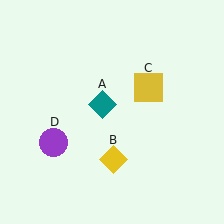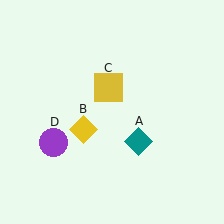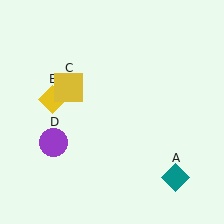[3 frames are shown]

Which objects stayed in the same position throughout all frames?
Purple circle (object D) remained stationary.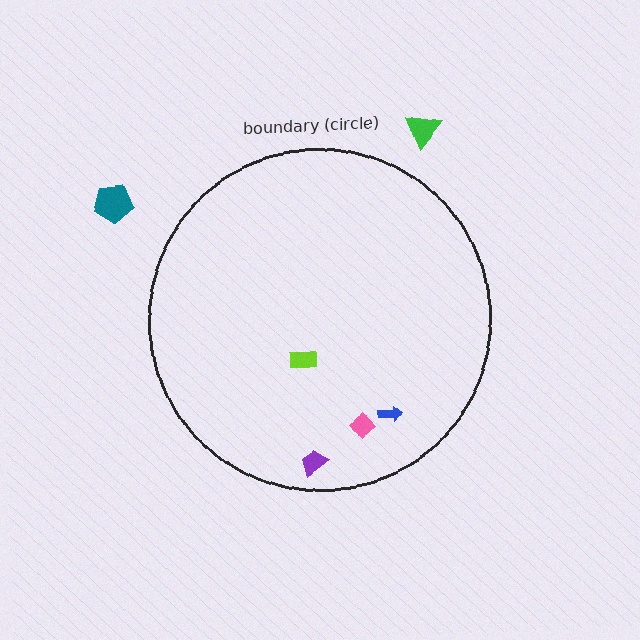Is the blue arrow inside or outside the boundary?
Inside.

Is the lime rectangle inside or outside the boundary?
Inside.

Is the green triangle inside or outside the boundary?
Outside.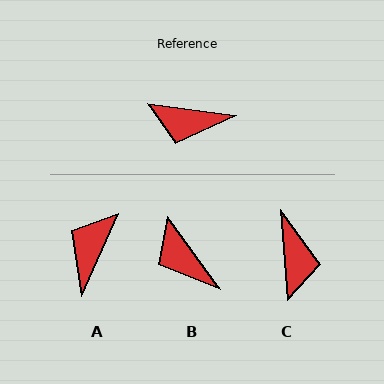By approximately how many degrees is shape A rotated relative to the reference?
Approximately 106 degrees clockwise.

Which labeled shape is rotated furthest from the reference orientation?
A, about 106 degrees away.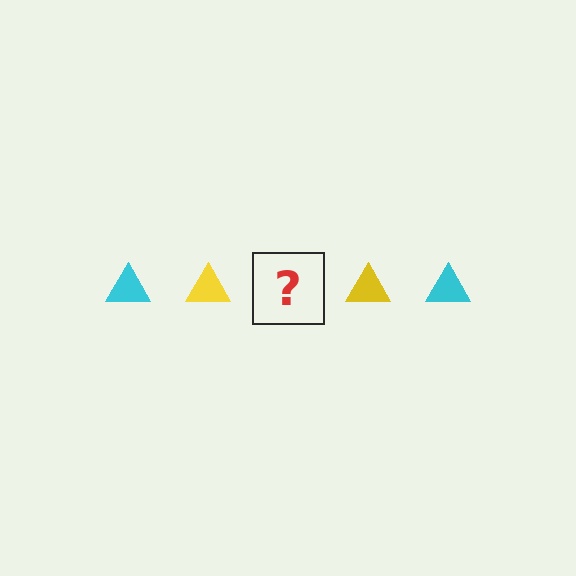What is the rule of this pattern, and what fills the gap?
The rule is that the pattern cycles through cyan, yellow triangles. The gap should be filled with a cyan triangle.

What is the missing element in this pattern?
The missing element is a cyan triangle.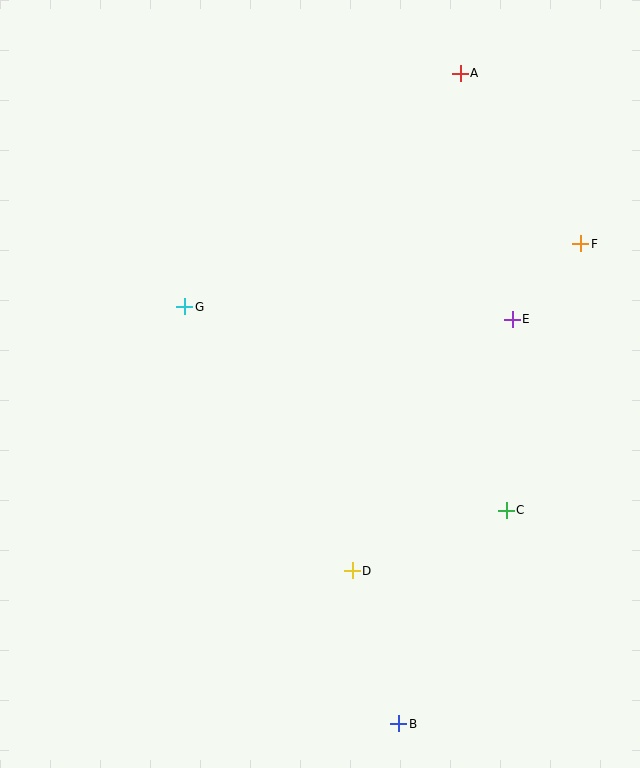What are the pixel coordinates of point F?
Point F is at (581, 244).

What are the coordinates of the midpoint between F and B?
The midpoint between F and B is at (490, 484).